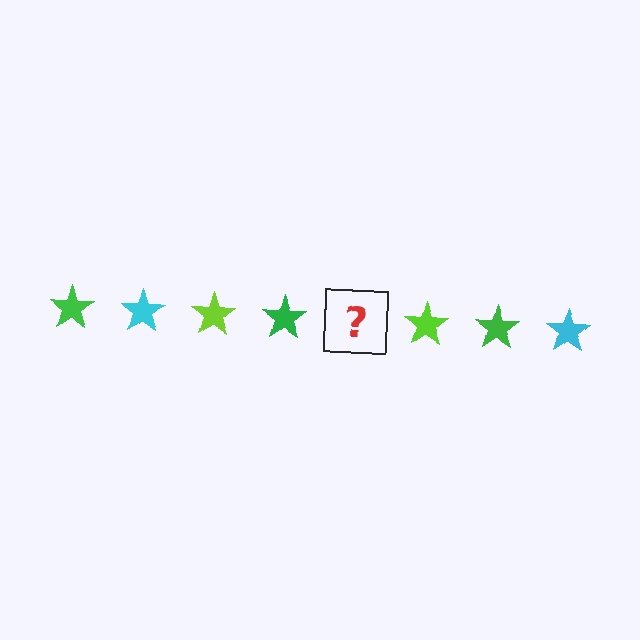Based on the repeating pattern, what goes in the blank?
The blank should be a cyan star.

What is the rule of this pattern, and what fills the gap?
The rule is that the pattern cycles through green, cyan, lime stars. The gap should be filled with a cyan star.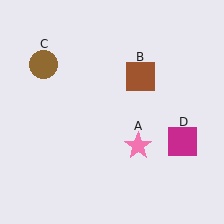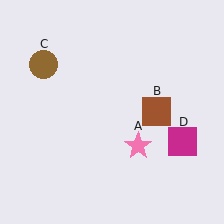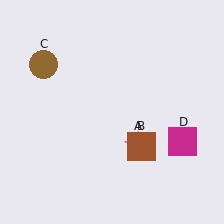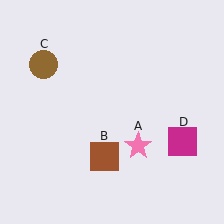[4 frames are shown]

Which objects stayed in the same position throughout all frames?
Pink star (object A) and brown circle (object C) and magenta square (object D) remained stationary.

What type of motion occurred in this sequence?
The brown square (object B) rotated clockwise around the center of the scene.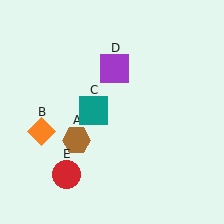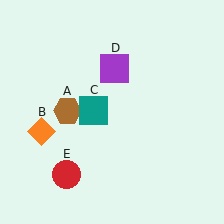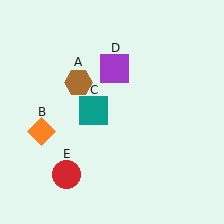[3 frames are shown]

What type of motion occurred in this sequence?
The brown hexagon (object A) rotated clockwise around the center of the scene.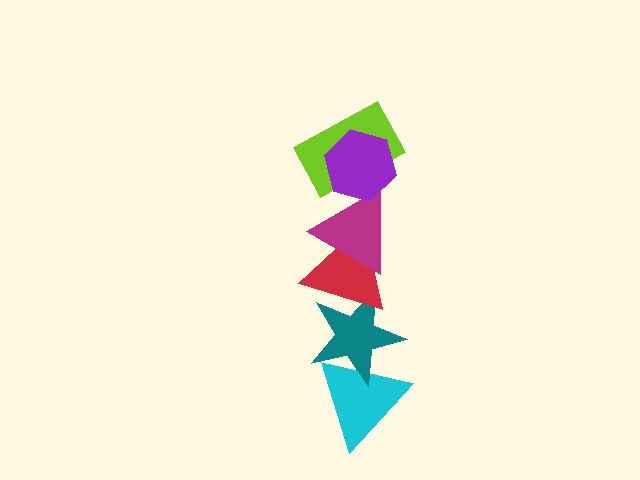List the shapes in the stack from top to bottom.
From top to bottom: the purple hexagon, the lime rectangle, the magenta triangle, the red triangle, the teal star, the cyan triangle.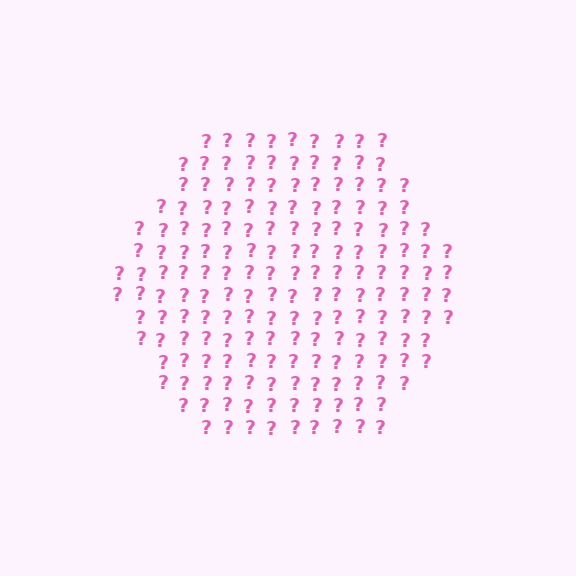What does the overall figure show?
The overall figure shows a hexagon.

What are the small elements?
The small elements are question marks.